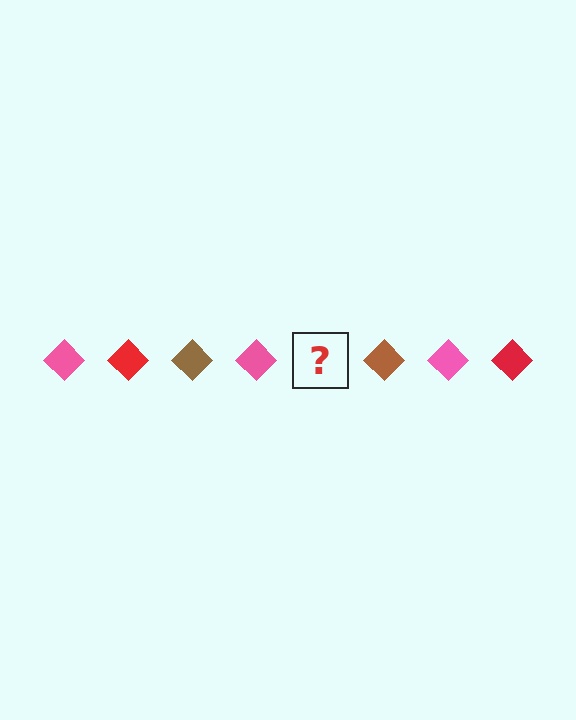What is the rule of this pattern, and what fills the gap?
The rule is that the pattern cycles through pink, red, brown diamonds. The gap should be filled with a red diamond.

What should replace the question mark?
The question mark should be replaced with a red diamond.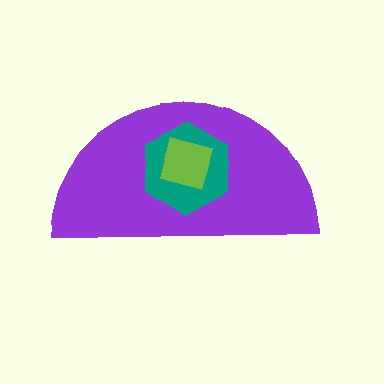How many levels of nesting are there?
3.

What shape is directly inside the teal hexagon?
The lime square.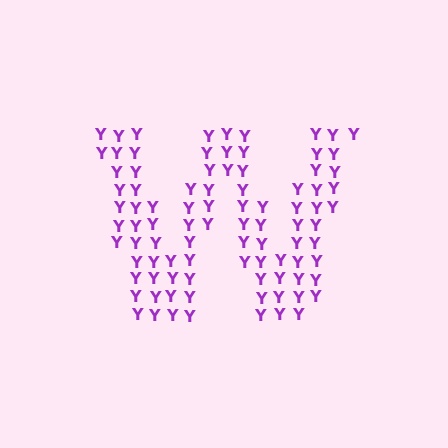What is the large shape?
The large shape is the letter W.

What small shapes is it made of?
It is made of small letter Y's.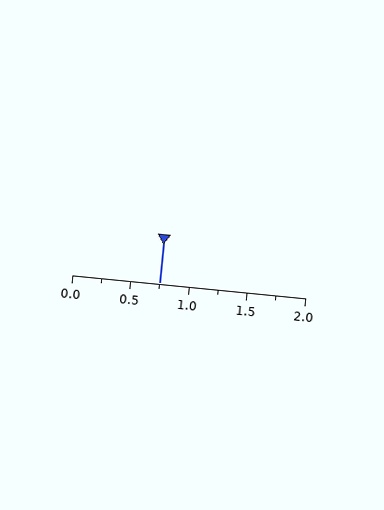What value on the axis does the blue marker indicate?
The marker indicates approximately 0.75.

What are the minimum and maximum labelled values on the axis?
The axis runs from 0.0 to 2.0.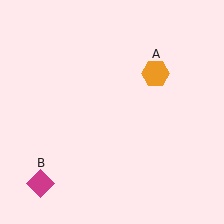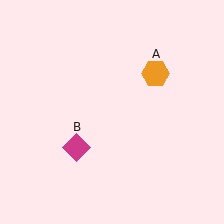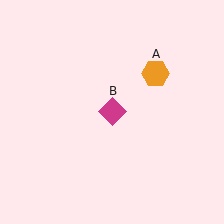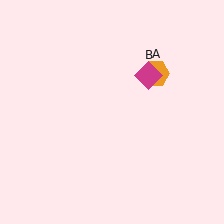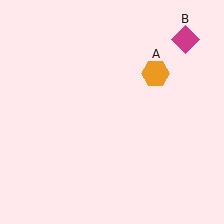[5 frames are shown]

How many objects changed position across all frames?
1 object changed position: magenta diamond (object B).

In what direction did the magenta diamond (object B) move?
The magenta diamond (object B) moved up and to the right.